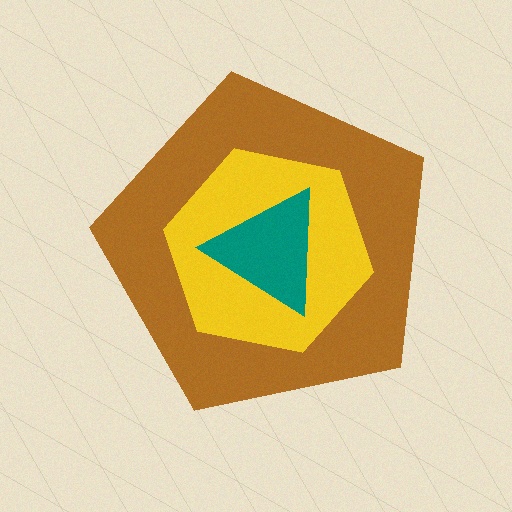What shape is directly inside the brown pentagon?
The yellow hexagon.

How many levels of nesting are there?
3.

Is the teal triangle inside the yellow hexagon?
Yes.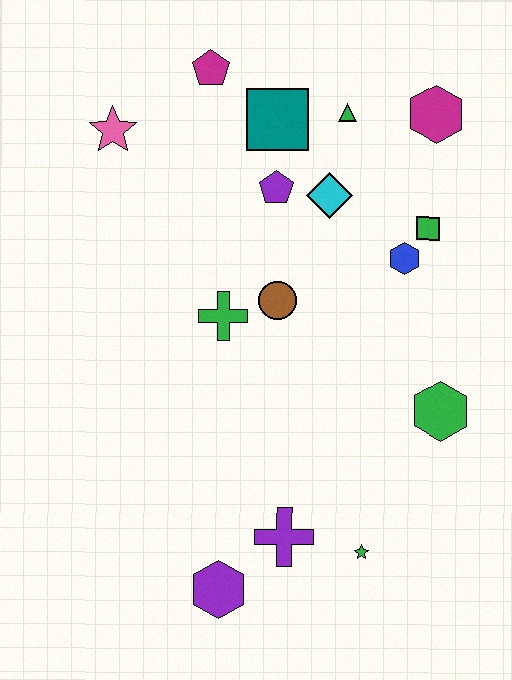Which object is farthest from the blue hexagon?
The purple hexagon is farthest from the blue hexagon.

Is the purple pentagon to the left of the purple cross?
Yes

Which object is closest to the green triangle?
The teal square is closest to the green triangle.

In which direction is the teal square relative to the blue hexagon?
The teal square is above the blue hexagon.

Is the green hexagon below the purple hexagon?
No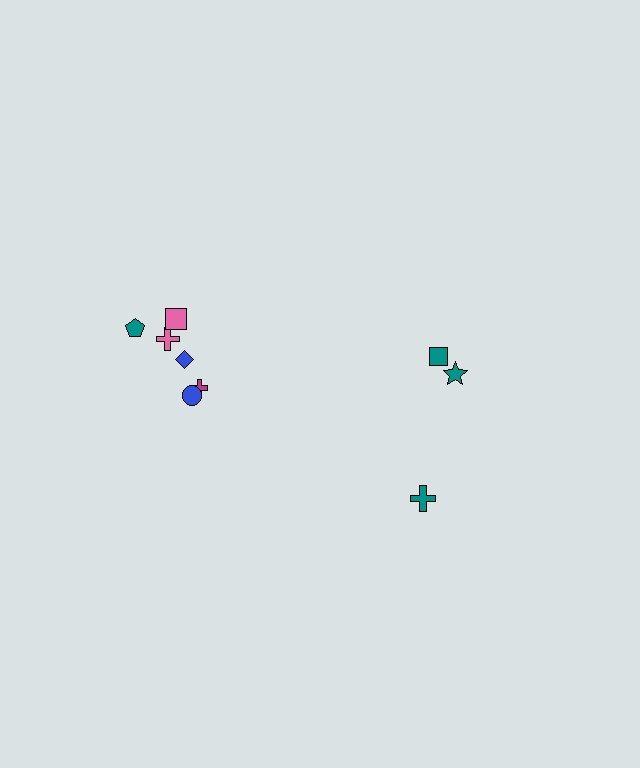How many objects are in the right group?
There are 3 objects.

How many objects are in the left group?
There are 6 objects.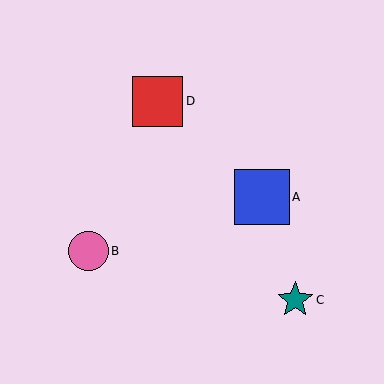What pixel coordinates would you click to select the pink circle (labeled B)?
Click at (88, 251) to select the pink circle B.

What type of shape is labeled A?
Shape A is a blue square.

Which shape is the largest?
The blue square (labeled A) is the largest.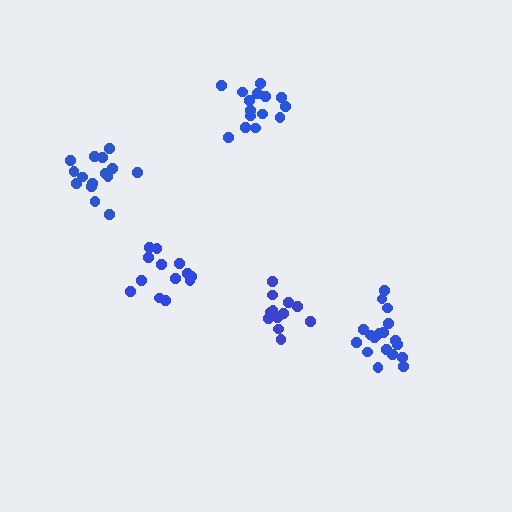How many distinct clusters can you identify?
There are 5 distinct clusters.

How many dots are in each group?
Group 1: 15 dots, Group 2: 15 dots, Group 3: 14 dots, Group 4: 18 dots, Group 5: 13 dots (75 total).